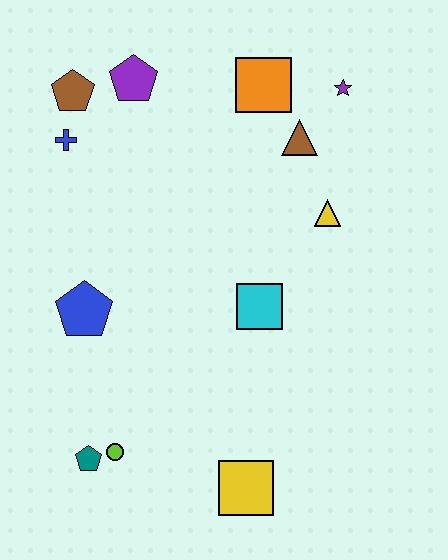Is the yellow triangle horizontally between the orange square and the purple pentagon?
No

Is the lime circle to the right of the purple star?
No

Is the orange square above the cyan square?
Yes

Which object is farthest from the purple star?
The teal pentagon is farthest from the purple star.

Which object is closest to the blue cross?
The brown pentagon is closest to the blue cross.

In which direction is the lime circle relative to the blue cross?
The lime circle is below the blue cross.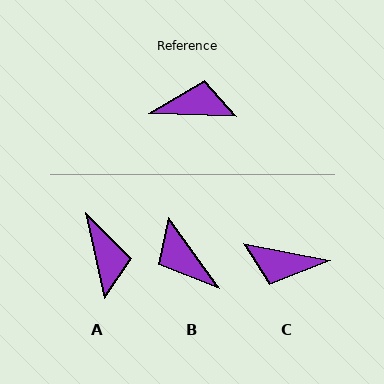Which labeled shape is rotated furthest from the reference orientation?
C, about 171 degrees away.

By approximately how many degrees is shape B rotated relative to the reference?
Approximately 128 degrees counter-clockwise.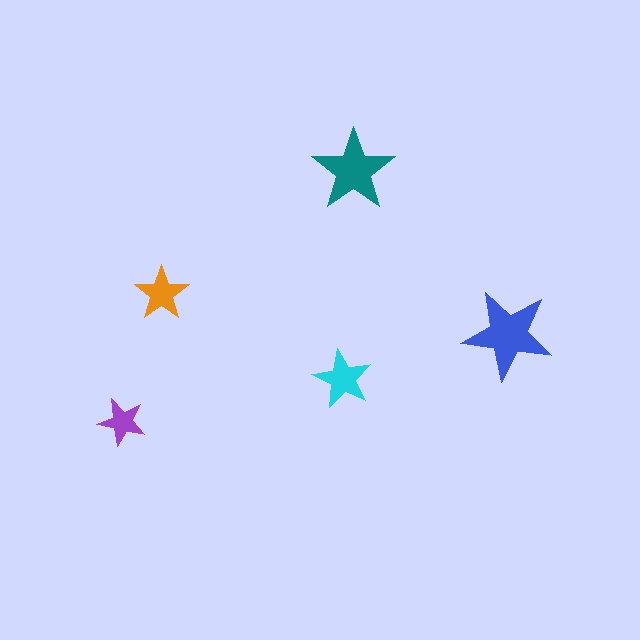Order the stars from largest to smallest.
the blue one, the teal one, the cyan one, the orange one, the purple one.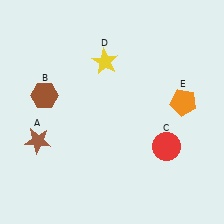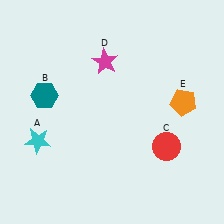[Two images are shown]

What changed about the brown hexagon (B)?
In Image 1, B is brown. In Image 2, it changed to teal.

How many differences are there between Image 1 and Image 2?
There are 3 differences between the two images.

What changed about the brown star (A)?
In Image 1, A is brown. In Image 2, it changed to cyan.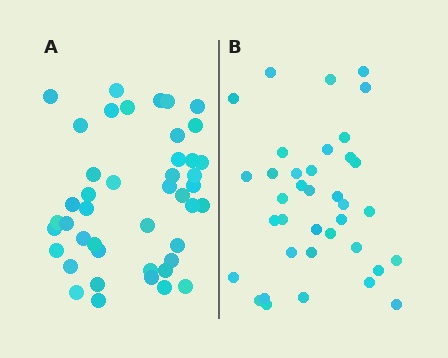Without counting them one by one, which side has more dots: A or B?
Region A (the left region) has more dots.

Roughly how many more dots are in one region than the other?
Region A has roughly 8 or so more dots than region B.